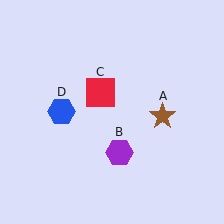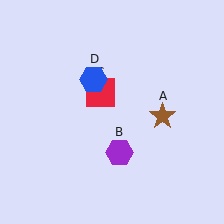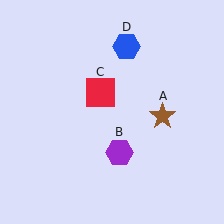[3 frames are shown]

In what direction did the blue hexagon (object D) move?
The blue hexagon (object D) moved up and to the right.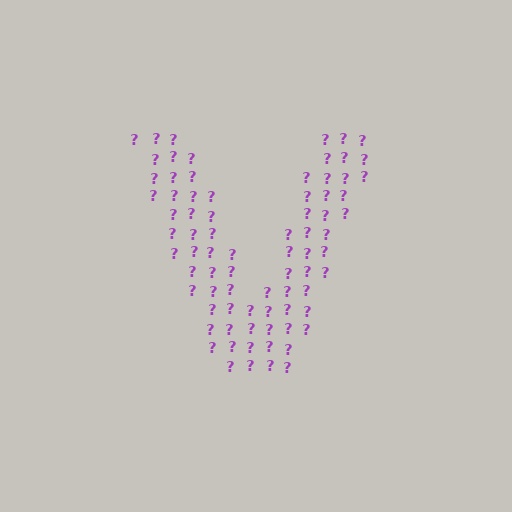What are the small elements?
The small elements are question marks.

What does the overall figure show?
The overall figure shows the letter V.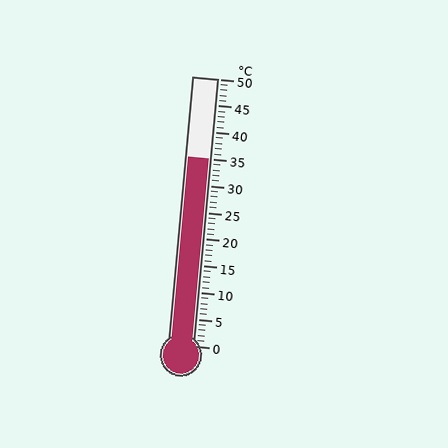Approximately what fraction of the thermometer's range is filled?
The thermometer is filled to approximately 70% of its range.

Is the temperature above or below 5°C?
The temperature is above 5°C.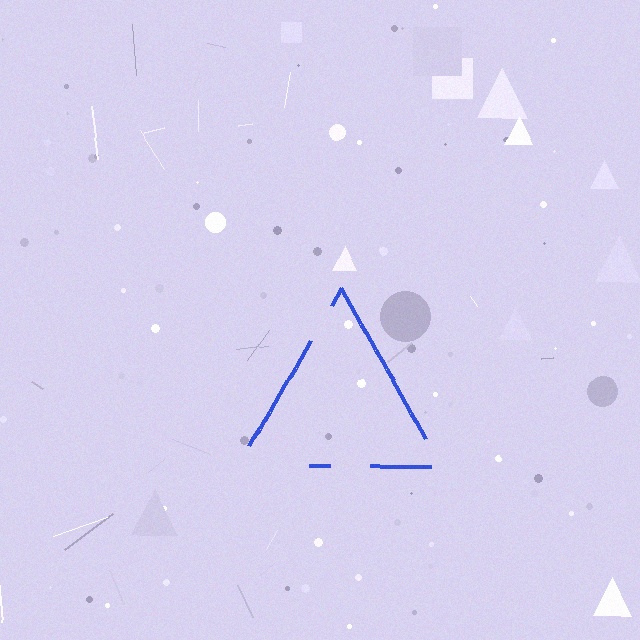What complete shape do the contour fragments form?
The contour fragments form a triangle.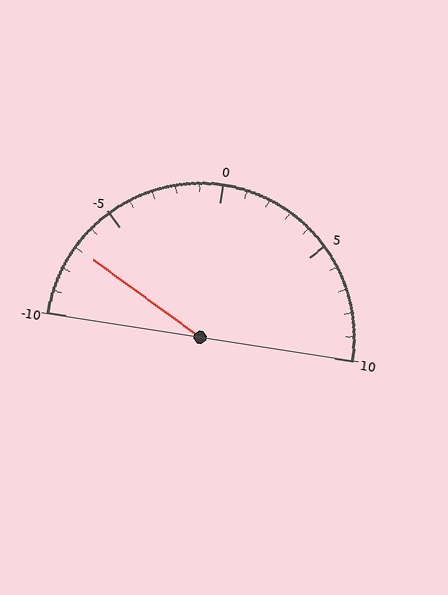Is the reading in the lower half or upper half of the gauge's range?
The reading is in the lower half of the range (-10 to 10).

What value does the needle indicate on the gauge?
The needle indicates approximately -7.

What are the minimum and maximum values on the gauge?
The gauge ranges from -10 to 10.